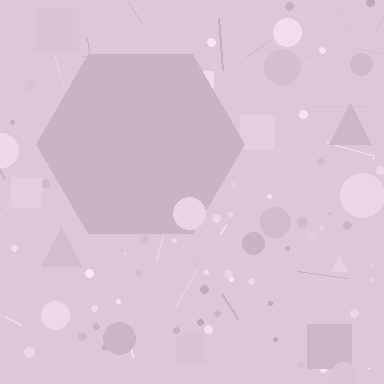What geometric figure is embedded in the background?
A hexagon is embedded in the background.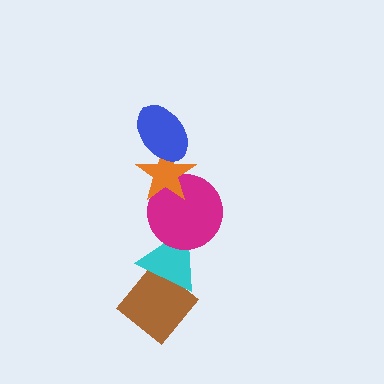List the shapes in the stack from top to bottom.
From top to bottom: the blue ellipse, the orange star, the magenta circle, the cyan triangle, the brown diamond.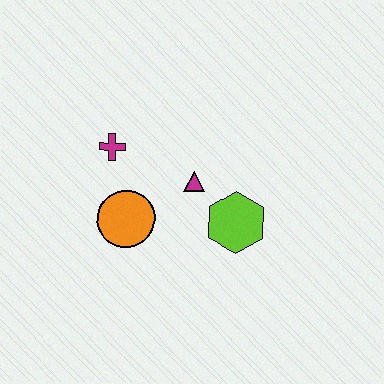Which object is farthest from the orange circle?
The lime hexagon is farthest from the orange circle.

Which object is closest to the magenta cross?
The orange circle is closest to the magenta cross.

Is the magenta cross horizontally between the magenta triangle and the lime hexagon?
No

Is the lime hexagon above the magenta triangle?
No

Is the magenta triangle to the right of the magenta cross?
Yes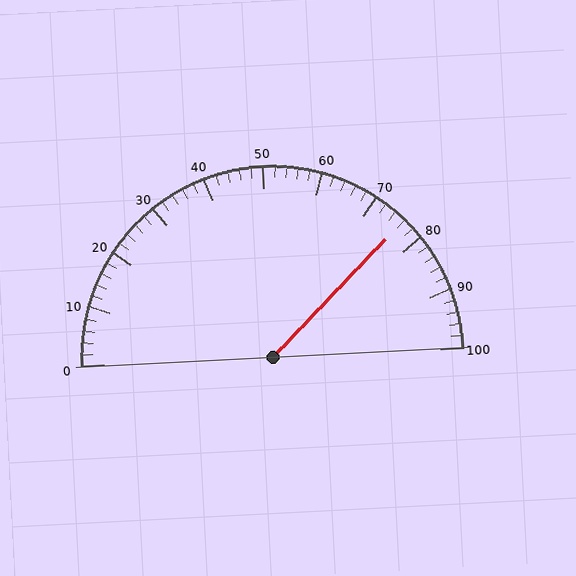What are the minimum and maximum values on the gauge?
The gauge ranges from 0 to 100.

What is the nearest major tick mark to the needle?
The nearest major tick mark is 80.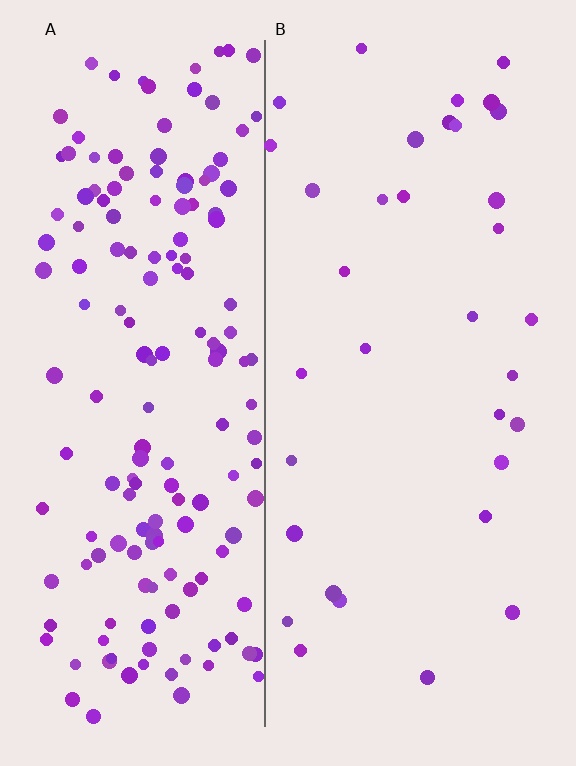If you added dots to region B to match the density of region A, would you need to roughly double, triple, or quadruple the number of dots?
Approximately quadruple.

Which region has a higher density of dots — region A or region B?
A (the left).